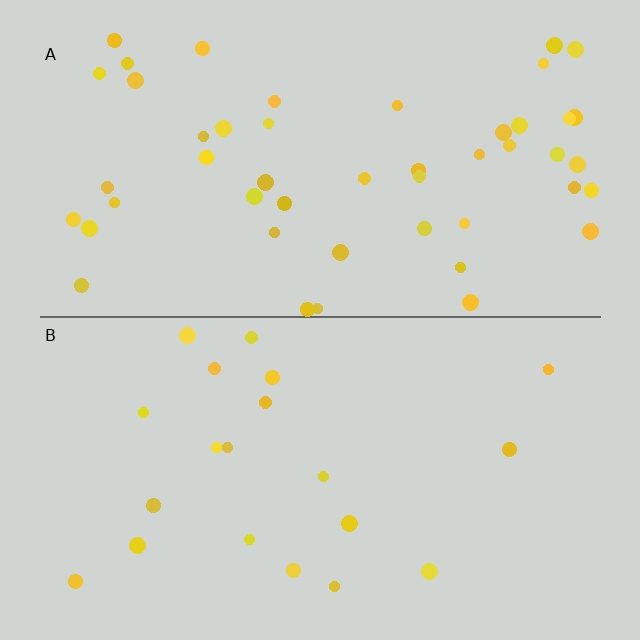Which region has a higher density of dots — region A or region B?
A (the top).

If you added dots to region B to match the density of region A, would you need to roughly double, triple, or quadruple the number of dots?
Approximately double.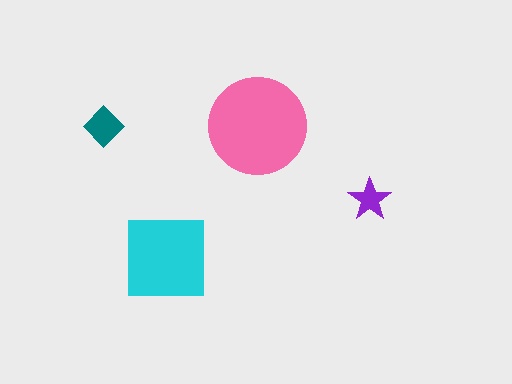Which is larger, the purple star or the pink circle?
The pink circle.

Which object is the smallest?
The purple star.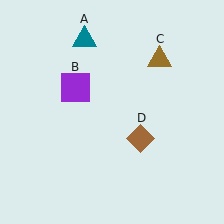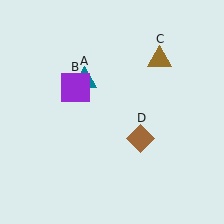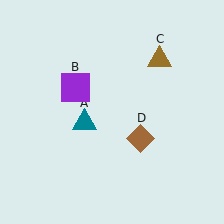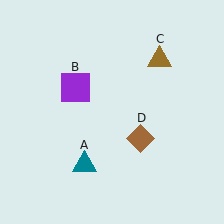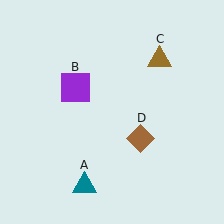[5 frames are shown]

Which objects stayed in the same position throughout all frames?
Purple square (object B) and brown triangle (object C) and brown diamond (object D) remained stationary.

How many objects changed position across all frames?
1 object changed position: teal triangle (object A).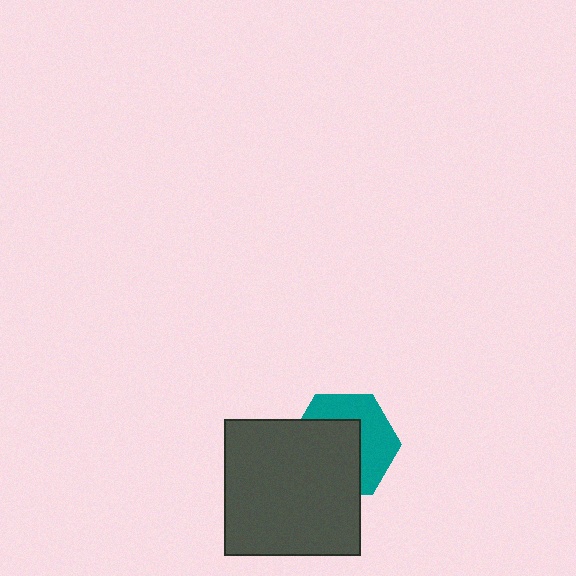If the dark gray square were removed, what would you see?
You would see the complete teal hexagon.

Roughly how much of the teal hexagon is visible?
About half of it is visible (roughly 46%).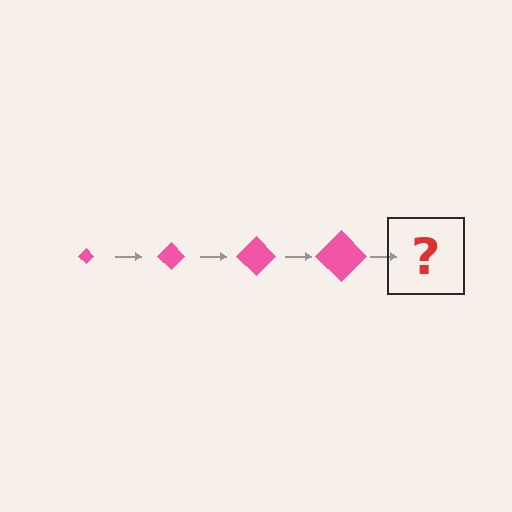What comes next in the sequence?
The next element should be a pink diamond, larger than the previous one.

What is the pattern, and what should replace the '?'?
The pattern is that the diamond gets progressively larger each step. The '?' should be a pink diamond, larger than the previous one.